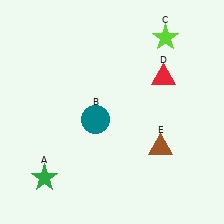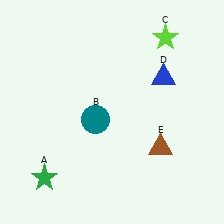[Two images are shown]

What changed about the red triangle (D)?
In Image 1, D is red. In Image 2, it changed to blue.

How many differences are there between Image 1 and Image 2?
There is 1 difference between the two images.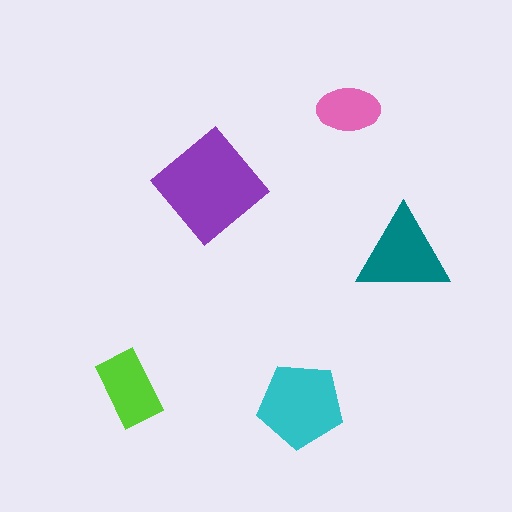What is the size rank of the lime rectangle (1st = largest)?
4th.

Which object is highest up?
The pink ellipse is topmost.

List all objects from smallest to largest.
The pink ellipse, the lime rectangle, the teal triangle, the cyan pentagon, the purple diamond.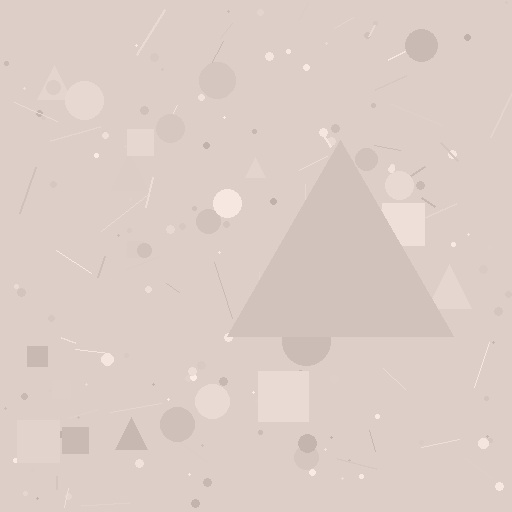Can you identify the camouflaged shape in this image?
The camouflaged shape is a triangle.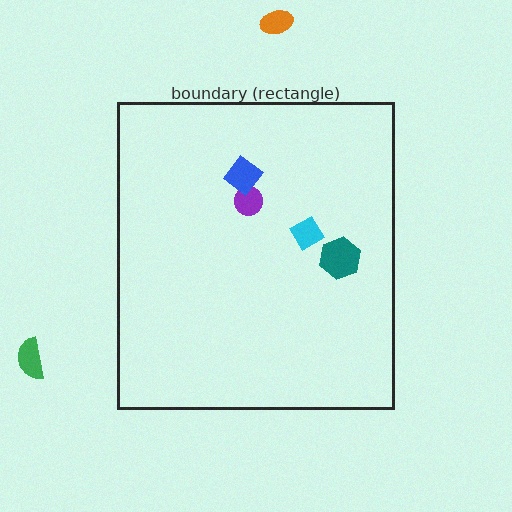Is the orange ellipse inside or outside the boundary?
Outside.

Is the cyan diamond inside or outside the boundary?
Inside.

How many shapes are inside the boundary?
4 inside, 2 outside.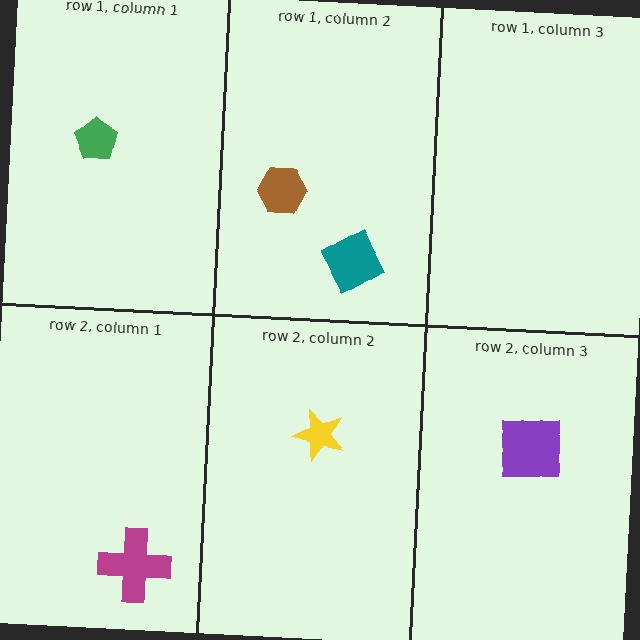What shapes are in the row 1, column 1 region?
The green pentagon.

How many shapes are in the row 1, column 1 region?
1.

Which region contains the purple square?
The row 2, column 3 region.